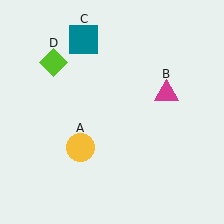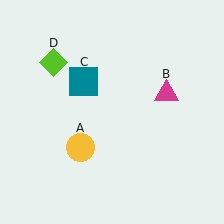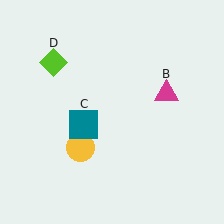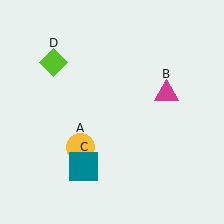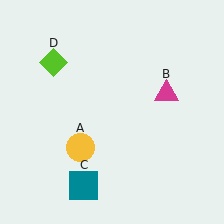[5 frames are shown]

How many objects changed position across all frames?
1 object changed position: teal square (object C).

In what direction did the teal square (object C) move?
The teal square (object C) moved down.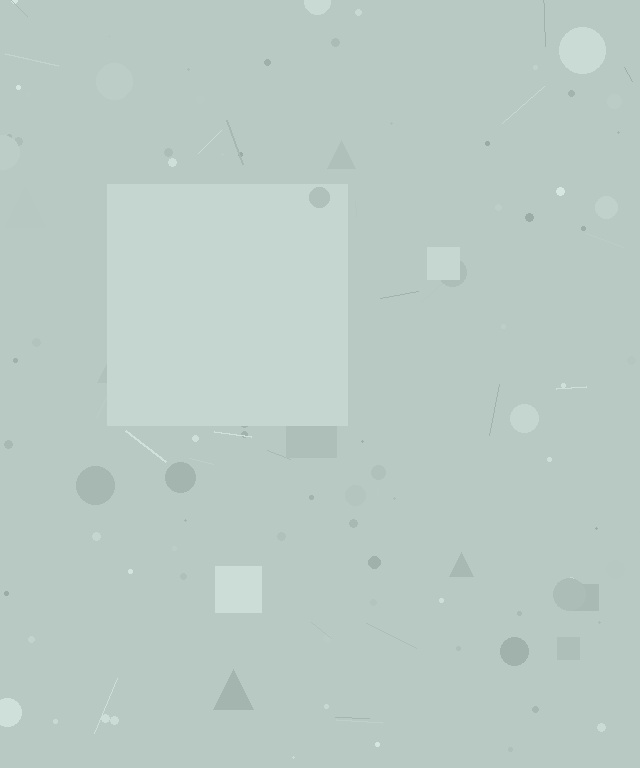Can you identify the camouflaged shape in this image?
The camouflaged shape is a square.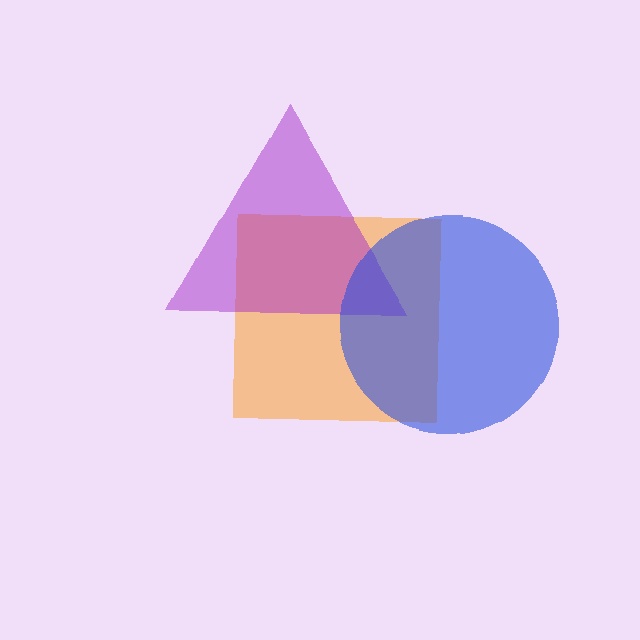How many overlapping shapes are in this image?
There are 3 overlapping shapes in the image.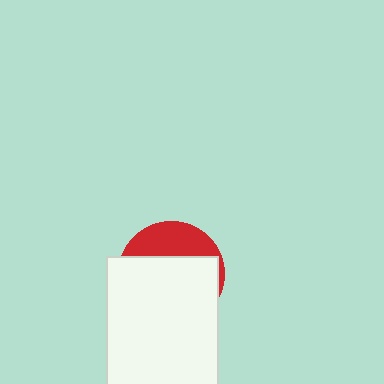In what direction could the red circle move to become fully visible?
The red circle could move up. That would shift it out from behind the white rectangle entirely.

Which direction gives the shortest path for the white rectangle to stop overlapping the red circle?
Moving down gives the shortest separation.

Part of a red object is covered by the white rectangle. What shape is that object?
It is a circle.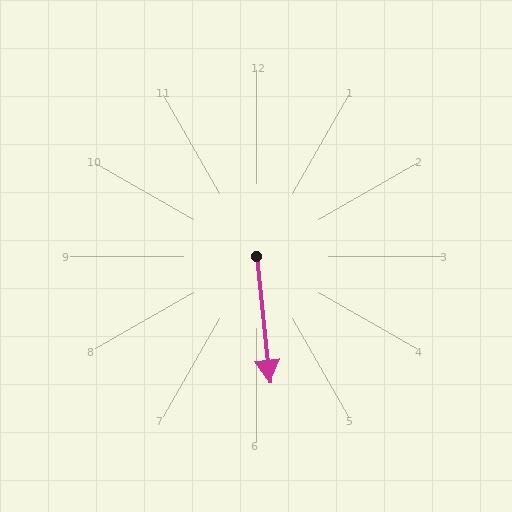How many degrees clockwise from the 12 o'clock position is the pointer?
Approximately 174 degrees.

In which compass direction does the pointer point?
South.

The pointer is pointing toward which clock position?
Roughly 6 o'clock.